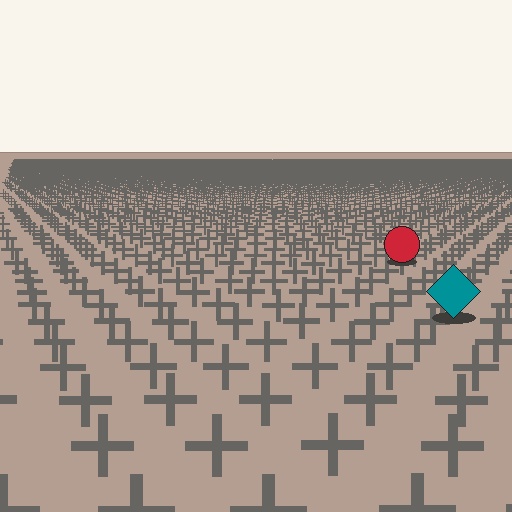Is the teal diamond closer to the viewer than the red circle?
Yes. The teal diamond is closer — you can tell from the texture gradient: the ground texture is coarser near it.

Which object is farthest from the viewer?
The red circle is farthest from the viewer. It appears smaller and the ground texture around it is denser.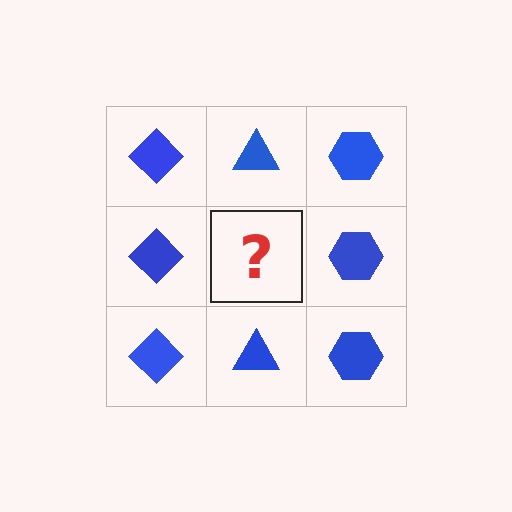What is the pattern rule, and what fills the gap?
The rule is that each column has a consistent shape. The gap should be filled with a blue triangle.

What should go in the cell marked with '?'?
The missing cell should contain a blue triangle.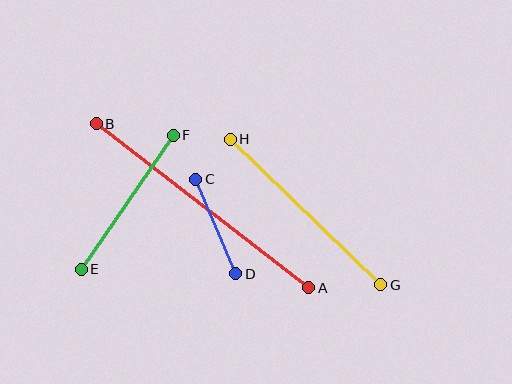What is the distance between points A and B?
The distance is approximately 268 pixels.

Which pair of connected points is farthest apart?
Points A and B are farthest apart.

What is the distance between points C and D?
The distance is approximately 103 pixels.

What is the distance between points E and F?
The distance is approximately 163 pixels.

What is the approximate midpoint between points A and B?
The midpoint is at approximately (203, 206) pixels.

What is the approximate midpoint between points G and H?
The midpoint is at approximately (306, 212) pixels.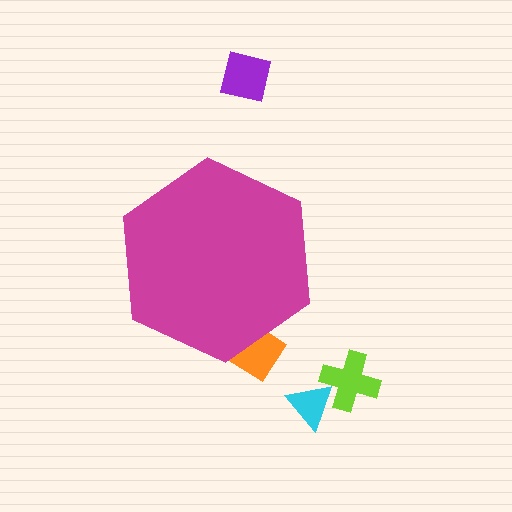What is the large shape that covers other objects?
A magenta hexagon.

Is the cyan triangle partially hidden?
No, the cyan triangle is fully visible.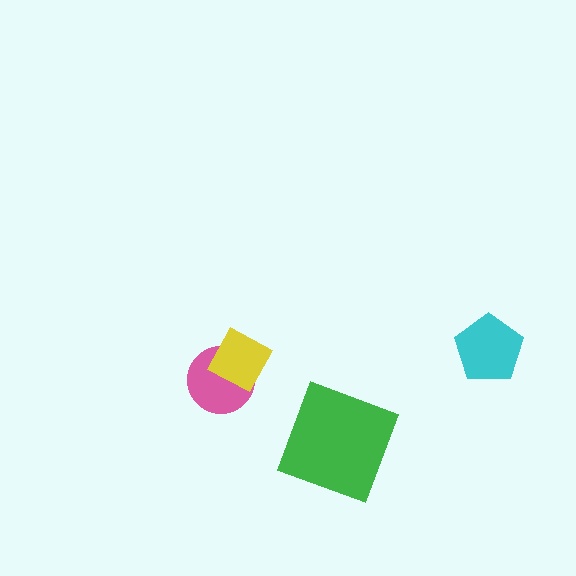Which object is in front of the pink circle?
The yellow diamond is in front of the pink circle.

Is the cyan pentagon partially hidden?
No, no other shape covers it.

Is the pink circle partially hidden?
Yes, it is partially covered by another shape.